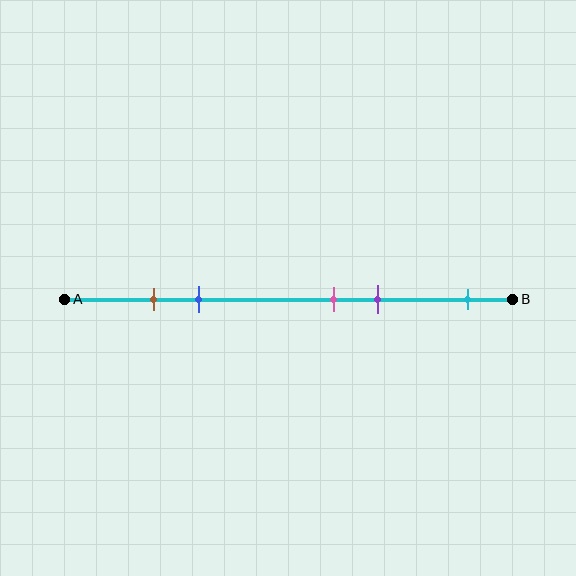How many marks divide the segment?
There are 5 marks dividing the segment.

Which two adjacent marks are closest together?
The brown and blue marks are the closest adjacent pair.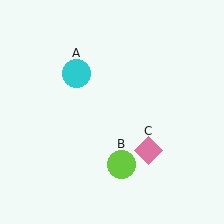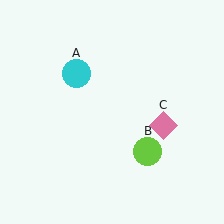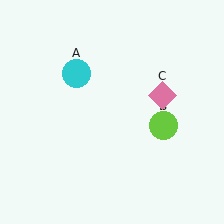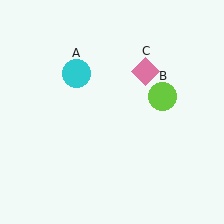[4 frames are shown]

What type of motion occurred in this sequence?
The lime circle (object B), pink diamond (object C) rotated counterclockwise around the center of the scene.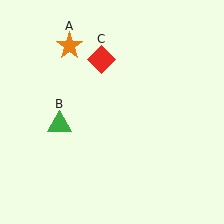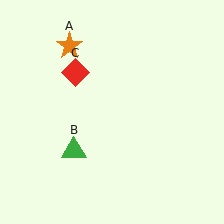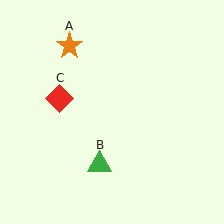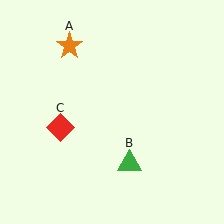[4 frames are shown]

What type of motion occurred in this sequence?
The green triangle (object B), red diamond (object C) rotated counterclockwise around the center of the scene.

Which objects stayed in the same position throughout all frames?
Orange star (object A) remained stationary.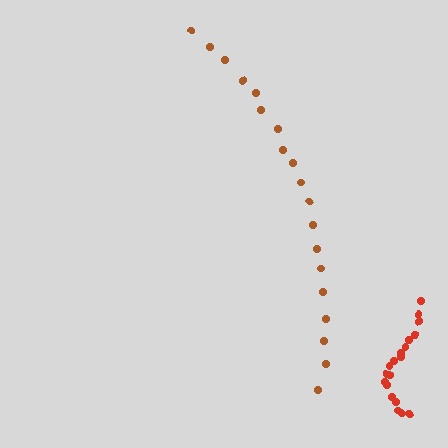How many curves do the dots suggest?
There are 2 distinct paths.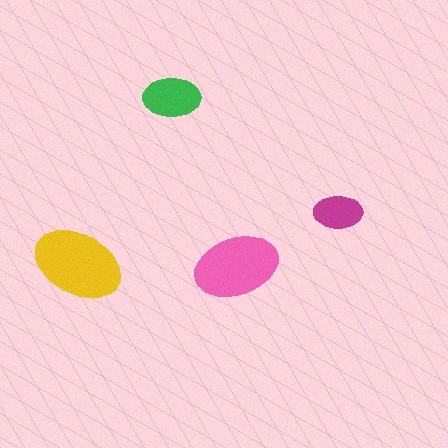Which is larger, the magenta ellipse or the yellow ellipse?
The yellow one.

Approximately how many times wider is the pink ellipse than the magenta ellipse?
About 1.5 times wider.